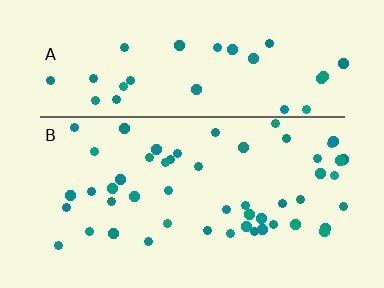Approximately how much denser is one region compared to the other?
Approximately 1.5× — region B over region A.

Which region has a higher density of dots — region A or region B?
B (the bottom).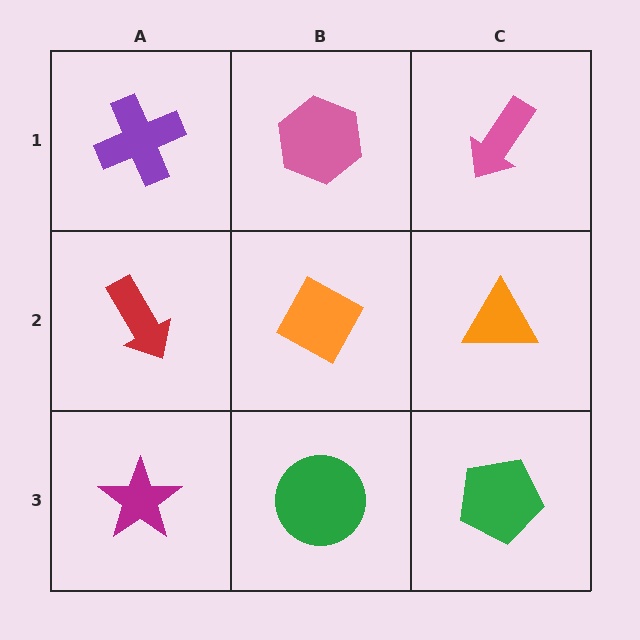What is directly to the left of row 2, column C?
An orange diamond.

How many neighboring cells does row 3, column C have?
2.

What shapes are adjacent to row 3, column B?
An orange diamond (row 2, column B), a magenta star (row 3, column A), a green pentagon (row 3, column C).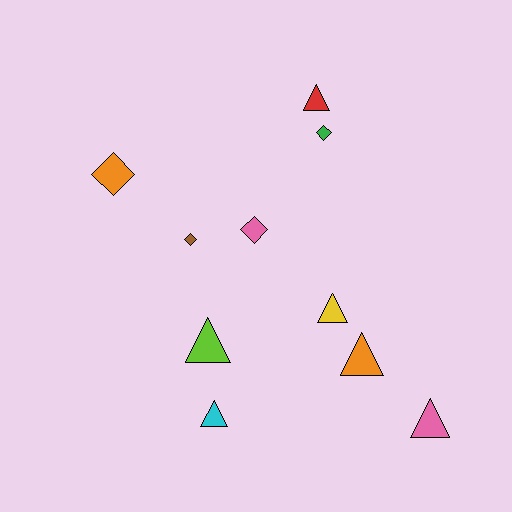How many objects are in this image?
There are 10 objects.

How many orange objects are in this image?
There are 2 orange objects.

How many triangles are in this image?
There are 6 triangles.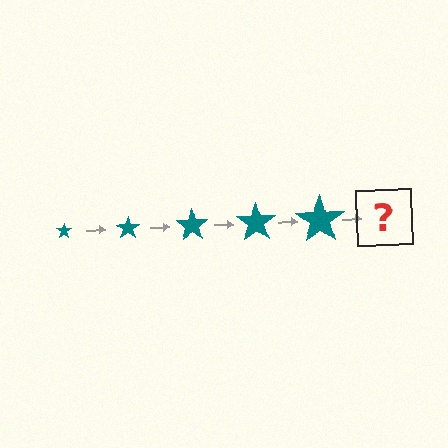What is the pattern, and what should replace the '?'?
The pattern is that the star gets progressively larger each step. The '?' should be a teal star, larger than the previous one.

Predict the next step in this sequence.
The next step is a teal star, larger than the previous one.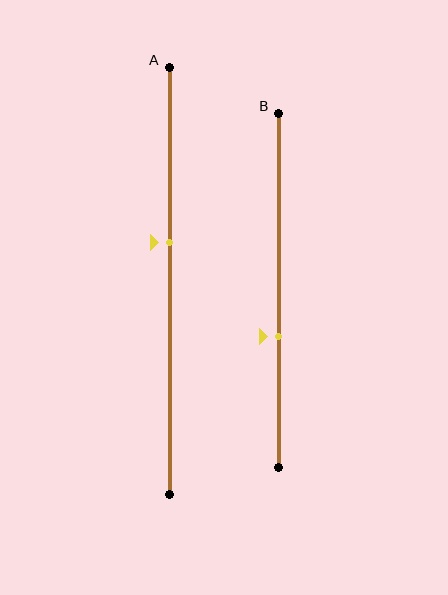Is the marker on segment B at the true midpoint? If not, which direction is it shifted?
No, the marker on segment B is shifted downward by about 13% of the segment length.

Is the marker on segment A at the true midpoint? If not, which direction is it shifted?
No, the marker on segment A is shifted upward by about 9% of the segment length.